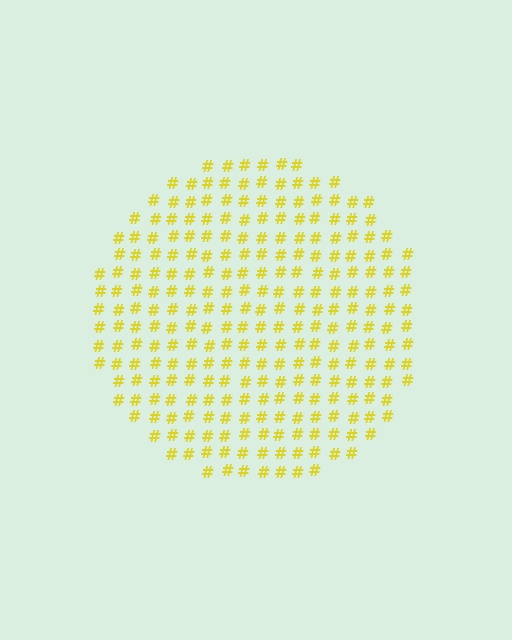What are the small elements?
The small elements are hash symbols.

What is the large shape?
The large shape is a circle.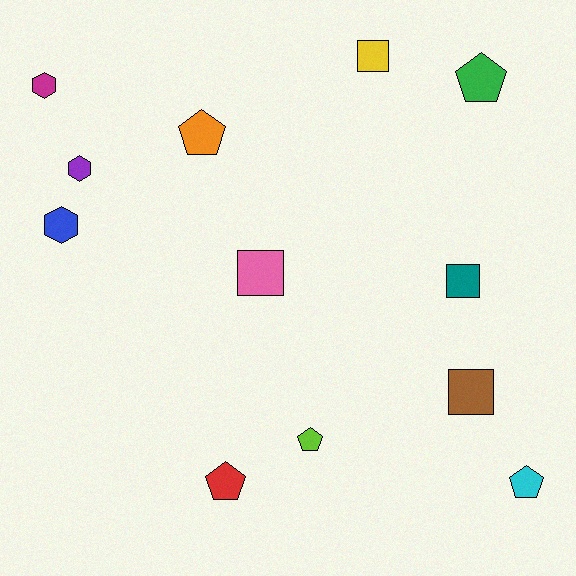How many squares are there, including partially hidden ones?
There are 4 squares.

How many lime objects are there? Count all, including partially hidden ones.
There is 1 lime object.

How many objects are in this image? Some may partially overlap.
There are 12 objects.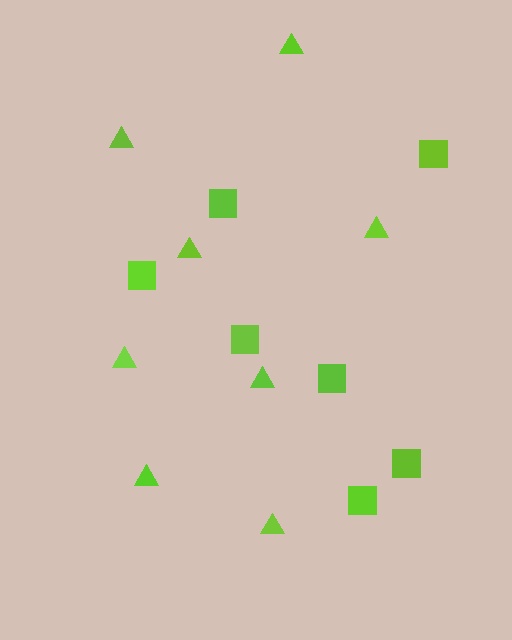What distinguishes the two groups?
There are 2 groups: one group of squares (7) and one group of triangles (8).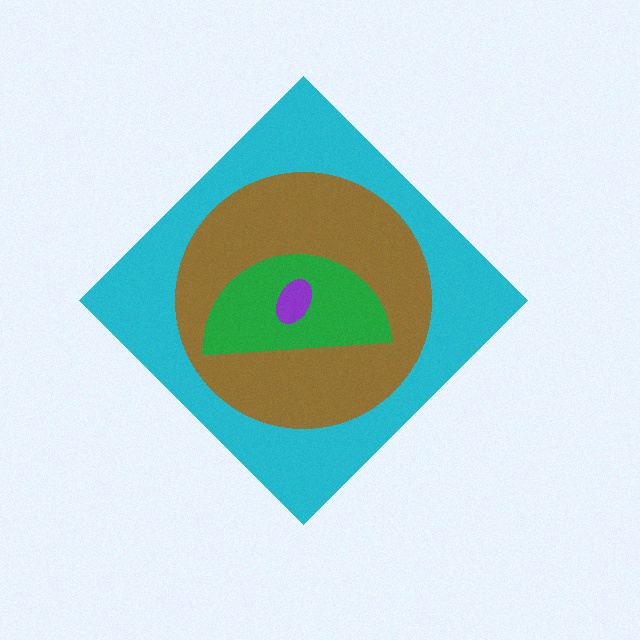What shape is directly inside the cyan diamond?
The brown circle.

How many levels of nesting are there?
4.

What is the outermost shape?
The cyan diamond.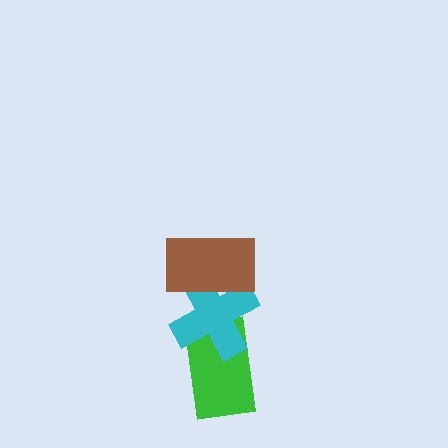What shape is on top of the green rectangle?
The cyan cross is on top of the green rectangle.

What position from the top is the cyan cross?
The cyan cross is 2nd from the top.